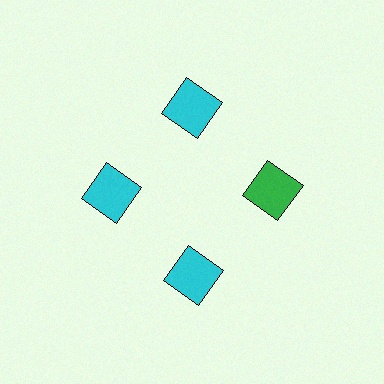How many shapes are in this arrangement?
There are 4 shapes arranged in a ring pattern.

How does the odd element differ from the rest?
It has a different color: green instead of cyan.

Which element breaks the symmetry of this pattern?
The green square at roughly the 3 o'clock position breaks the symmetry. All other shapes are cyan squares.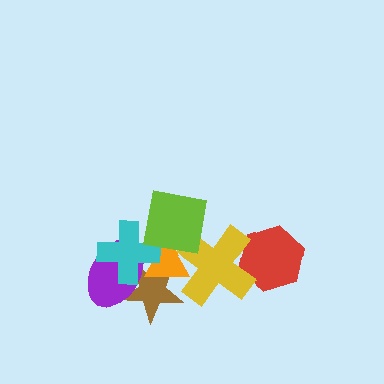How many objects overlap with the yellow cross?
3 objects overlap with the yellow cross.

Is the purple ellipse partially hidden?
Yes, it is partially covered by another shape.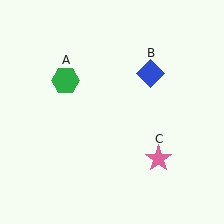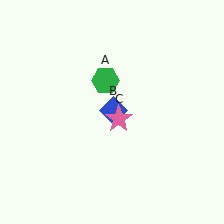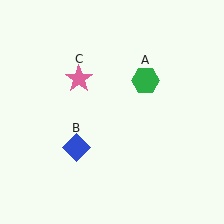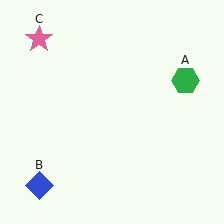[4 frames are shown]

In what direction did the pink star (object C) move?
The pink star (object C) moved up and to the left.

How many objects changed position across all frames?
3 objects changed position: green hexagon (object A), blue diamond (object B), pink star (object C).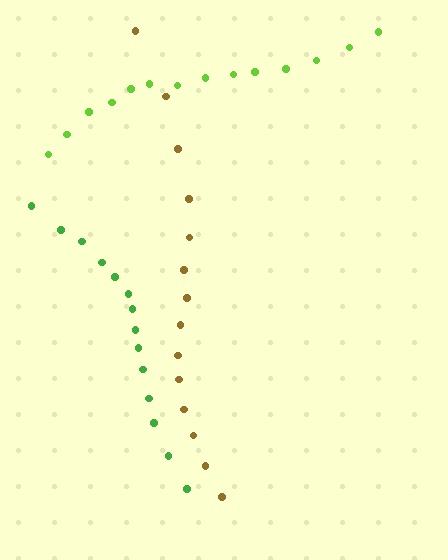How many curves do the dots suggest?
There are 3 distinct paths.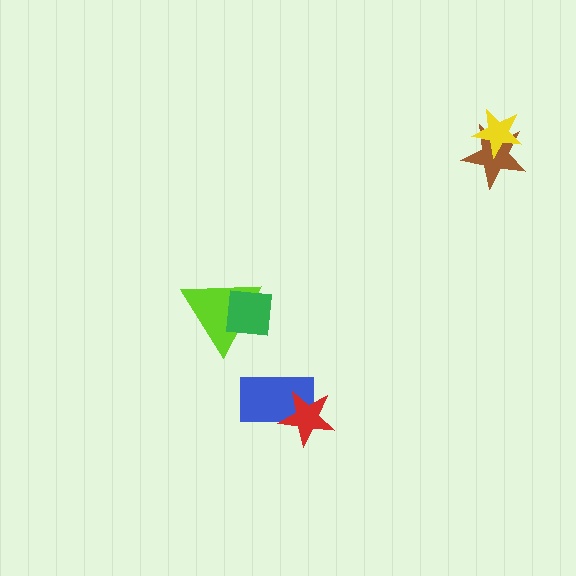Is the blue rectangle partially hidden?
Yes, it is partially covered by another shape.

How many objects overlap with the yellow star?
1 object overlaps with the yellow star.